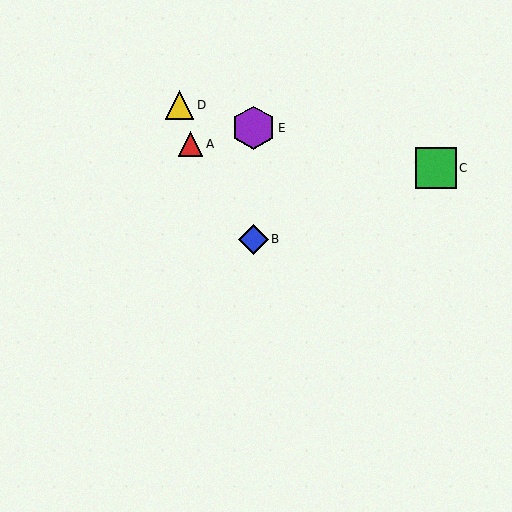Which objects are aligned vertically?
Objects B, E are aligned vertically.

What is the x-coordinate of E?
Object E is at x≈253.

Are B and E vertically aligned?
Yes, both are at x≈253.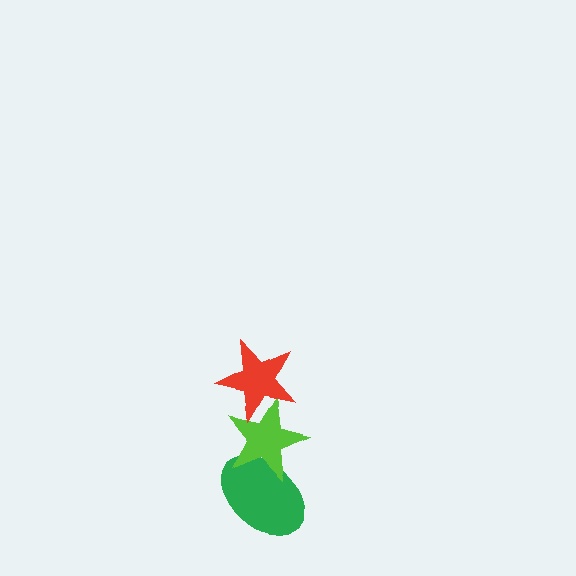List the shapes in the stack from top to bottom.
From top to bottom: the red star, the lime star, the green ellipse.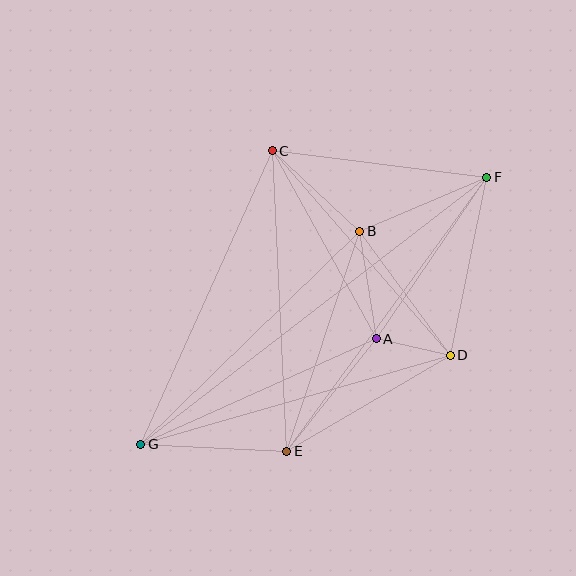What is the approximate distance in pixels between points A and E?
The distance between A and E is approximately 144 pixels.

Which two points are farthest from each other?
Points F and G are farthest from each other.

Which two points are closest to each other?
Points A and D are closest to each other.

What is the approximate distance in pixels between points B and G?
The distance between B and G is approximately 305 pixels.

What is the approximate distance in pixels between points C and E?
The distance between C and E is approximately 301 pixels.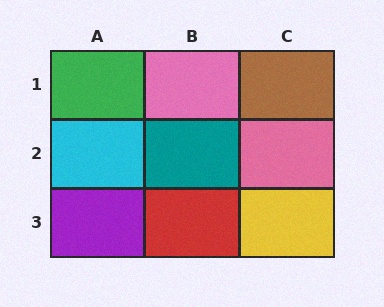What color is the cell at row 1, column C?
Brown.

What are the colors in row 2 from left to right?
Cyan, teal, pink.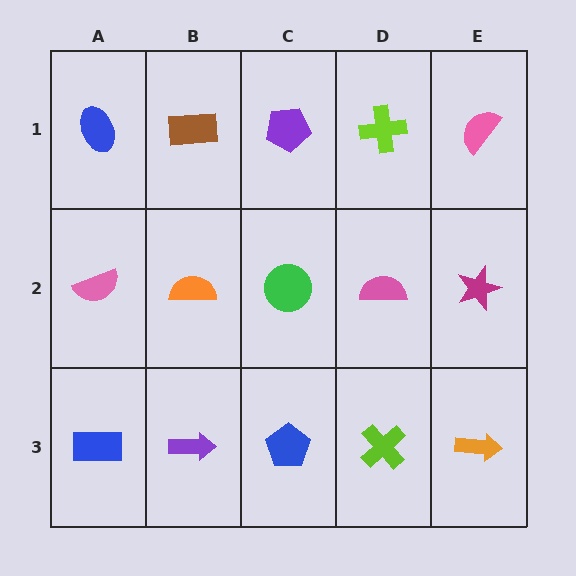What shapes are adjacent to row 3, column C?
A green circle (row 2, column C), a purple arrow (row 3, column B), a lime cross (row 3, column D).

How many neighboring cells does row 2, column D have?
4.